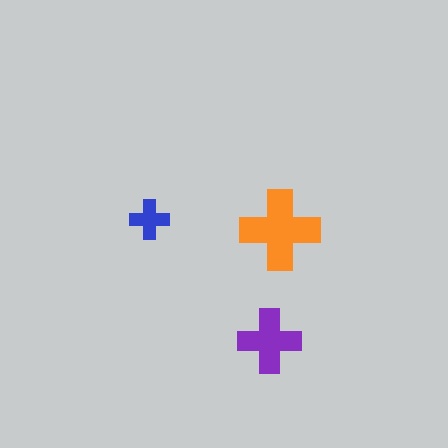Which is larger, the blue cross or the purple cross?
The purple one.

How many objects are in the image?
There are 3 objects in the image.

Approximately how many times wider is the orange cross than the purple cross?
About 1.5 times wider.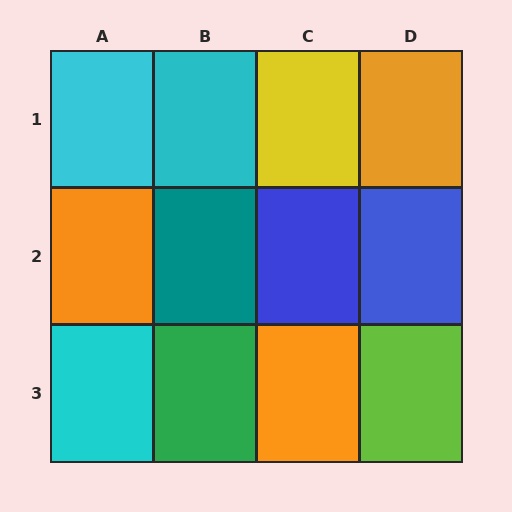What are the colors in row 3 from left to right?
Cyan, green, orange, lime.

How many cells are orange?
3 cells are orange.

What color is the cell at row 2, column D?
Blue.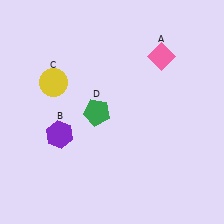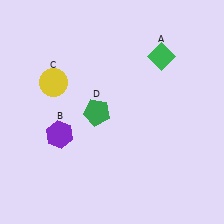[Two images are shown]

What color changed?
The diamond (A) changed from pink in Image 1 to green in Image 2.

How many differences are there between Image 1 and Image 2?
There is 1 difference between the two images.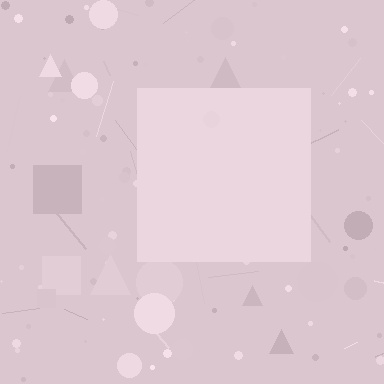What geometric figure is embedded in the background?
A square is embedded in the background.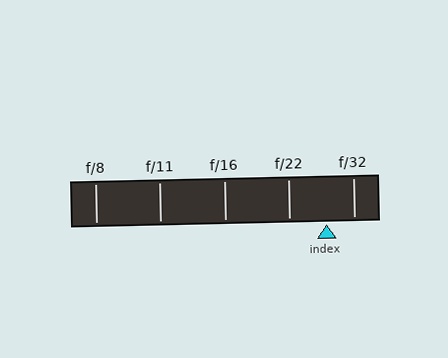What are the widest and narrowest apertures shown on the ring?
The widest aperture shown is f/8 and the narrowest is f/32.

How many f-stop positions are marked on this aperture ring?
There are 5 f-stop positions marked.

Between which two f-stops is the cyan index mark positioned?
The index mark is between f/22 and f/32.